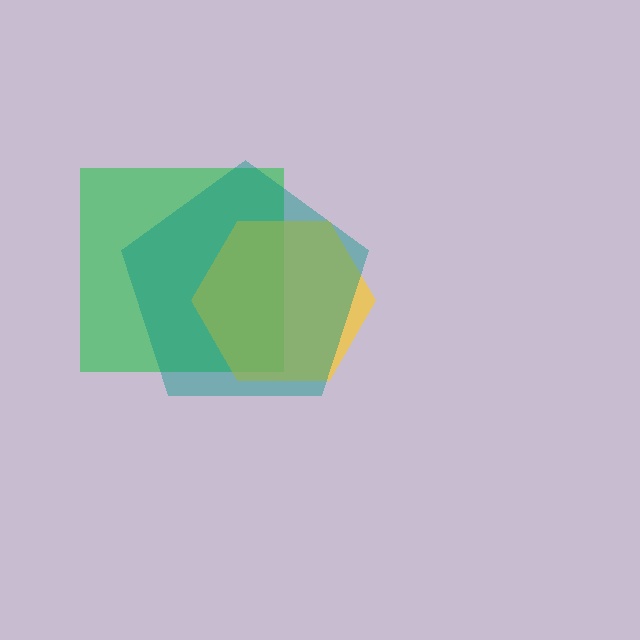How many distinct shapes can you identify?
There are 3 distinct shapes: a green square, a yellow hexagon, a teal pentagon.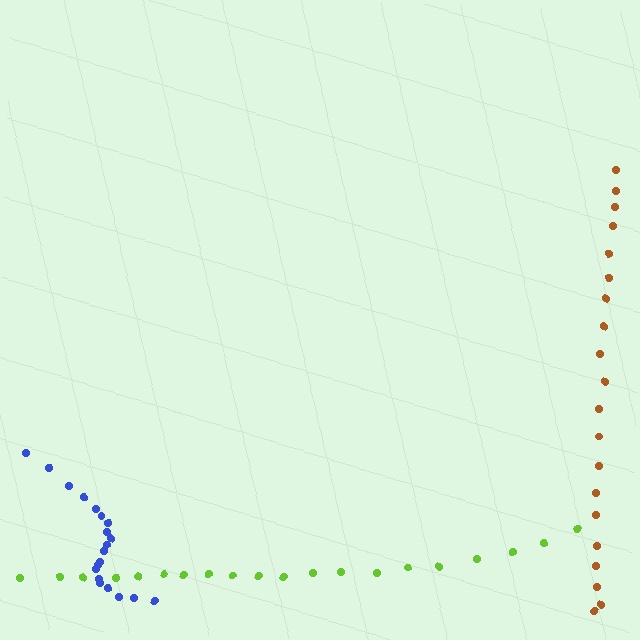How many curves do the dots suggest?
There are 3 distinct paths.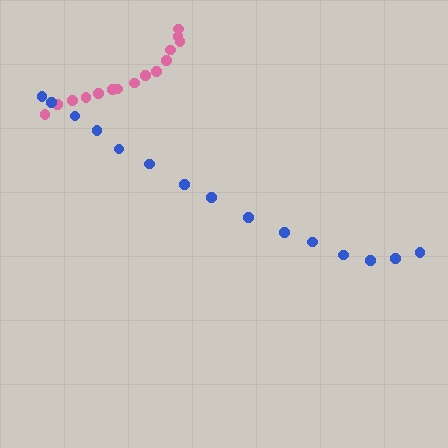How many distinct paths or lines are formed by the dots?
There are 2 distinct paths.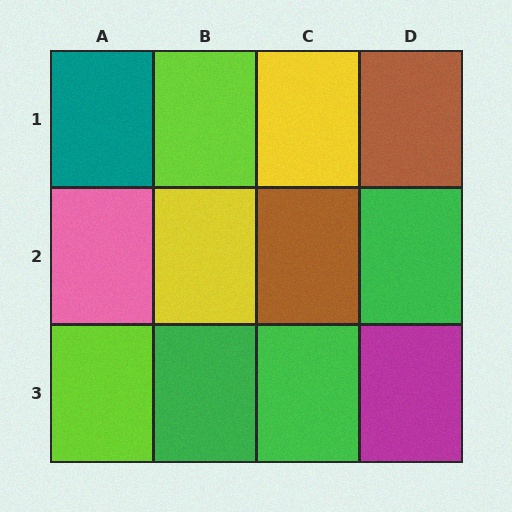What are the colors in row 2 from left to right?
Pink, yellow, brown, green.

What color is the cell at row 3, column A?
Lime.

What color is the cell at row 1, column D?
Brown.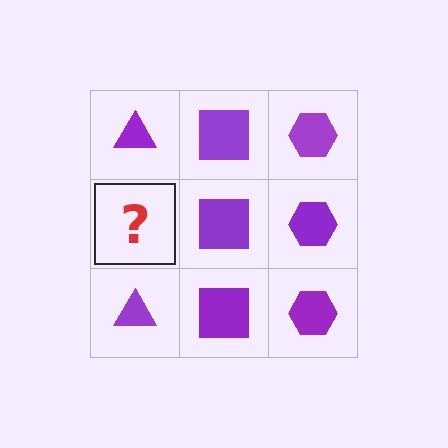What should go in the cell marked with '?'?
The missing cell should contain a purple triangle.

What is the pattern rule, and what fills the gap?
The rule is that each column has a consistent shape. The gap should be filled with a purple triangle.